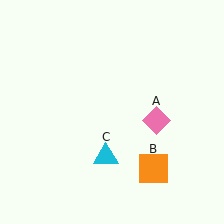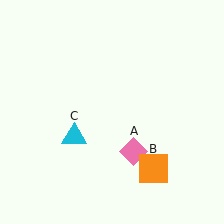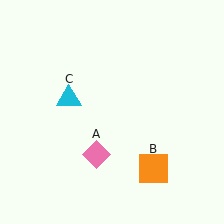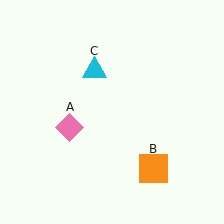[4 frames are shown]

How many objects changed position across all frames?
2 objects changed position: pink diamond (object A), cyan triangle (object C).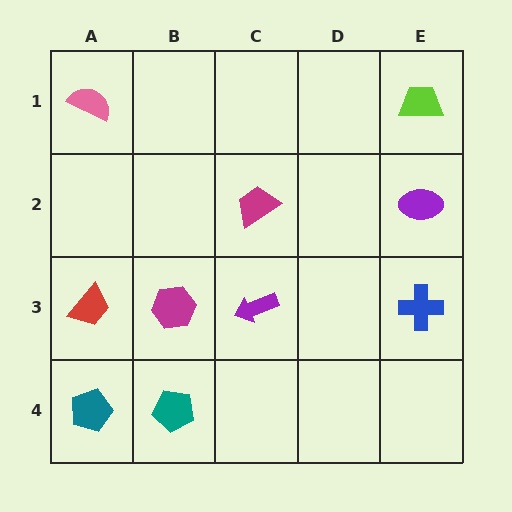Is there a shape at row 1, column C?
No, that cell is empty.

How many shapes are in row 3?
4 shapes.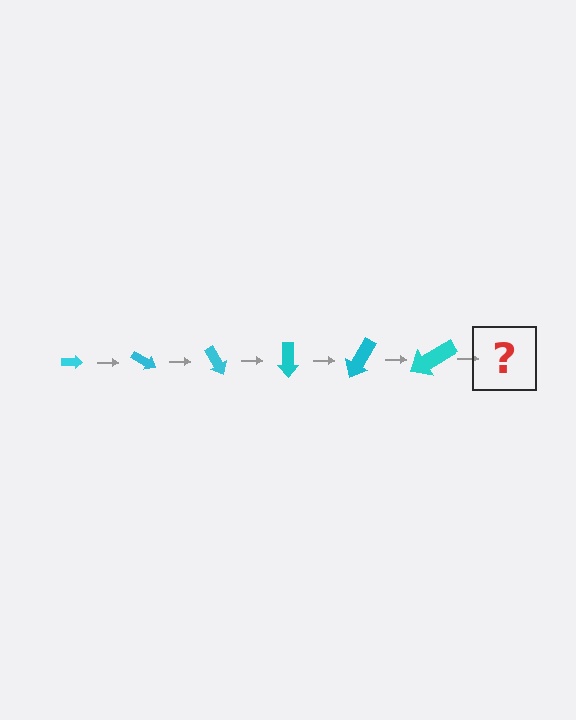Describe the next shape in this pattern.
It should be an arrow, larger than the previous one and rotated 180 degrees from the start.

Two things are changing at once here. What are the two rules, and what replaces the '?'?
The two rules are that the arrow grows larger each step and it rotates 30 degrees each step. The '?' should be an arrow, larger than the previous one and rotated 180 degrees from the start.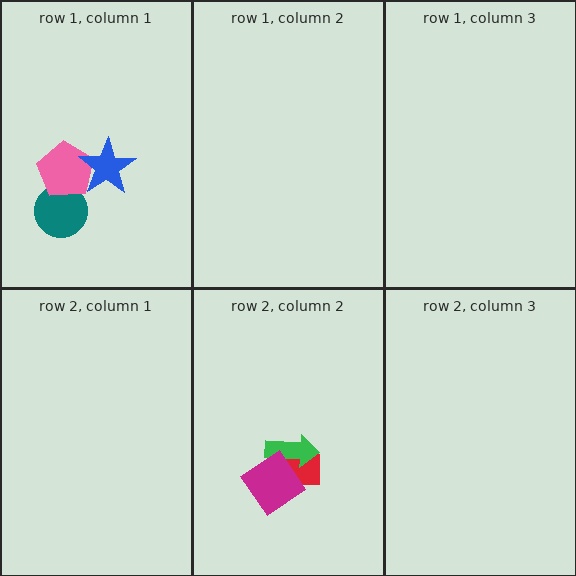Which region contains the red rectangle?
The row 2, column 2 region.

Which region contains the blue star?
The row 1, column 1 region.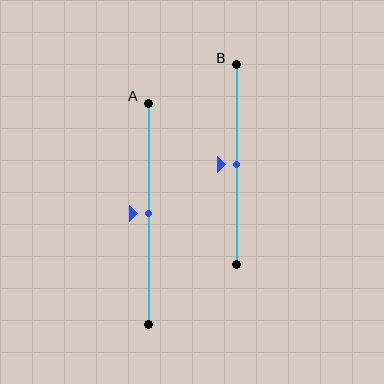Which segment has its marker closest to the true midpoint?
Segment A has its marker closest to the true midpoint.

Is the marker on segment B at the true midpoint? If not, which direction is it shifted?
Yes, the marker on segment B is at the true midpoint.